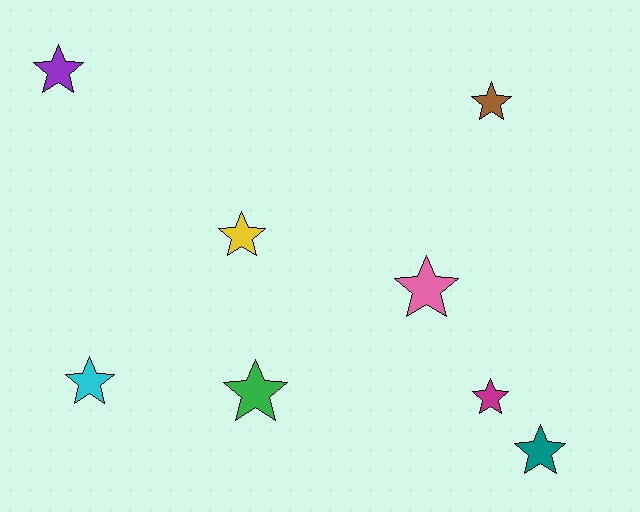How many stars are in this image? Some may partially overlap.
There are 8 stars.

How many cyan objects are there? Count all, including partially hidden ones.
There is 1 cyan object.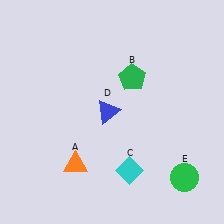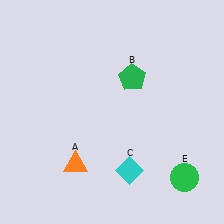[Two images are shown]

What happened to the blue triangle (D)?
The blue triangle (D) was removed in Image 2. It was in the top-left area of Image 1.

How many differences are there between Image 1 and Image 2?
There is 1 difference between the two images.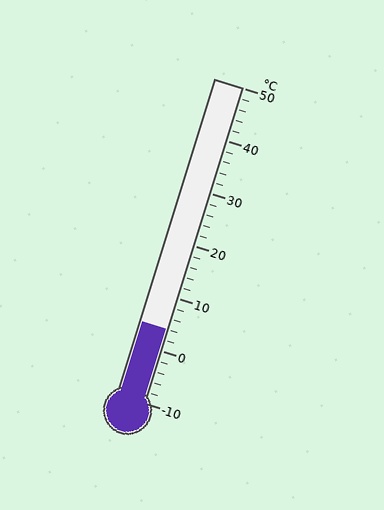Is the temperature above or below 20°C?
The temperature is below 20°C.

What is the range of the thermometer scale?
The thermometer scale ranges from -10°C to 50°C.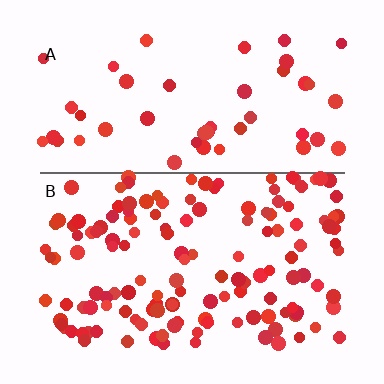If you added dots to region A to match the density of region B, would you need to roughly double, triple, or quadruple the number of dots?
Approximately triple.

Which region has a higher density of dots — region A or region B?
B (the bottom).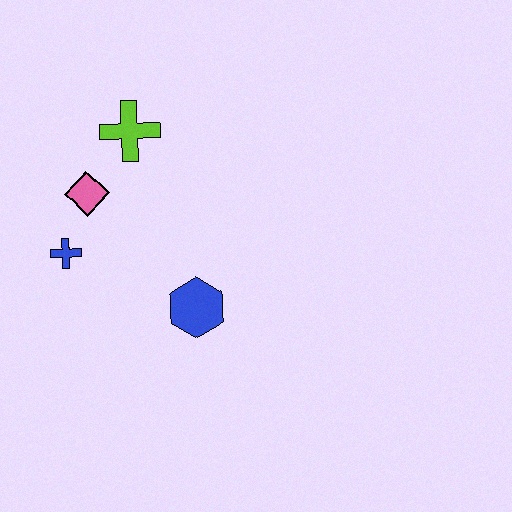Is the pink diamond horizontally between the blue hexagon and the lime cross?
No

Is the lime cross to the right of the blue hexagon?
No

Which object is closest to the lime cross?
The pink diamond is closest to the lime cross.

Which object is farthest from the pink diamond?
The blue hexagon is farthest from the pink diamond.